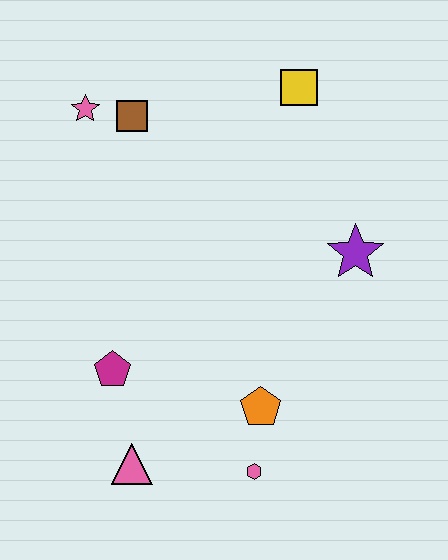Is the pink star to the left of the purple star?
Yes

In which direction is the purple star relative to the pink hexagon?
The purple star is above the pink hexagon.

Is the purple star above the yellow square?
No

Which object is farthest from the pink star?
The pink hexagon is farthest from the pink star.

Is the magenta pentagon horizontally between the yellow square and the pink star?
Yes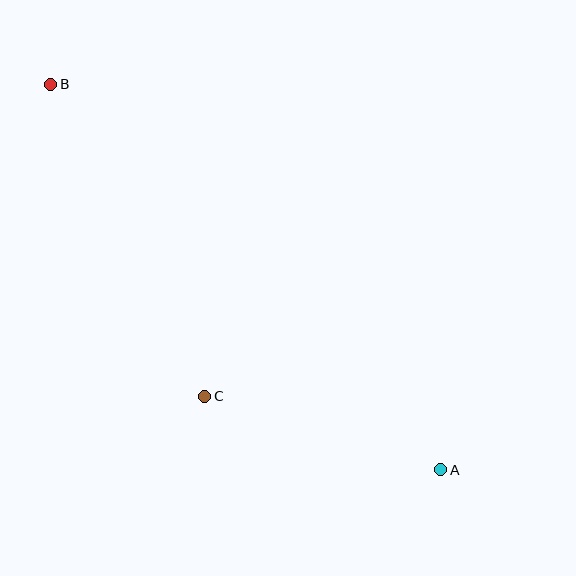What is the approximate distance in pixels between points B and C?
The distance between B and C is approximately 348 pixels.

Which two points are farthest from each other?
Points A and B are farthest from each other.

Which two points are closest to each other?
Points A and C are closest to each other.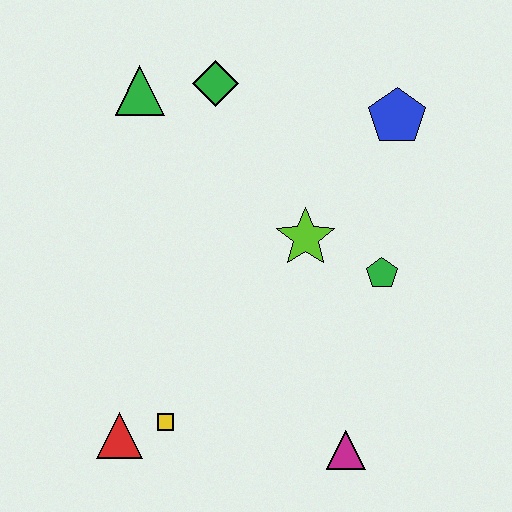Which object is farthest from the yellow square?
The blue pentagon is farthest from the yellow square.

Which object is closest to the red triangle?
The yellow square is closest to the red triangle.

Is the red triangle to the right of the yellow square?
No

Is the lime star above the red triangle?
Yes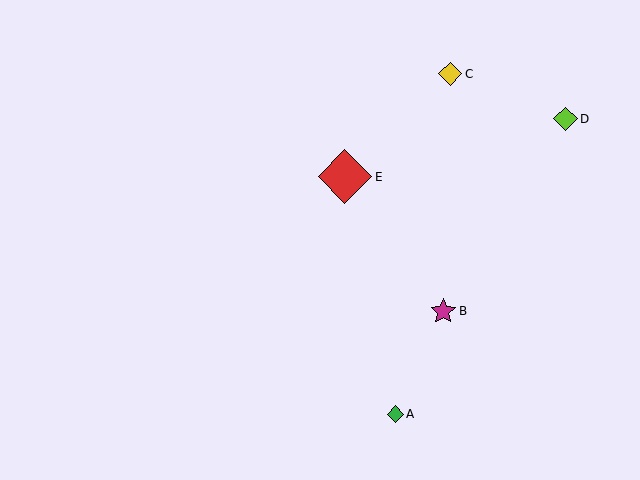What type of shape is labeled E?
Shape E is a red diamond.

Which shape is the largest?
The red diamond (labeled E) is the largest.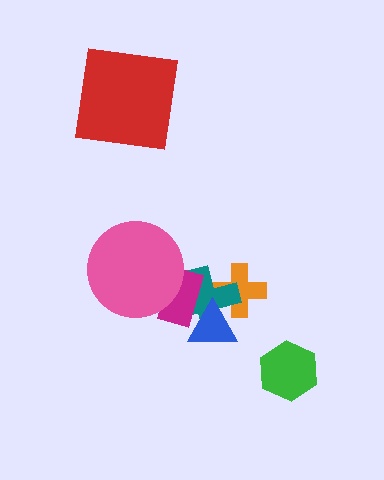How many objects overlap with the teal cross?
3 objects overlap with the teal cross.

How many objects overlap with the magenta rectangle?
3 objects overlap with the magenta rectangle.